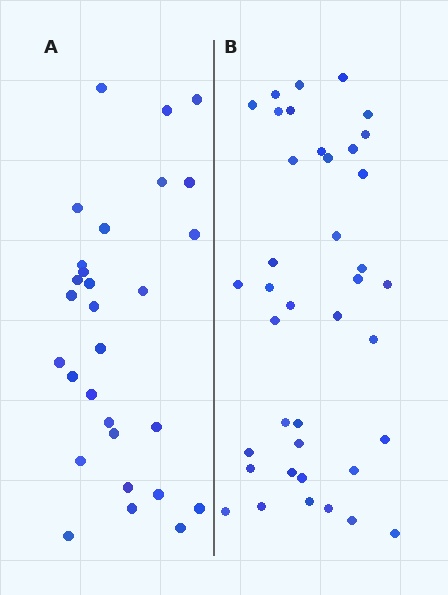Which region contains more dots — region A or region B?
Region B (the right region) has more dots.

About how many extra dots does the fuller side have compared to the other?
Region B has roughly 10 or so more dots than region A.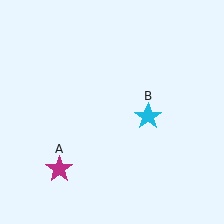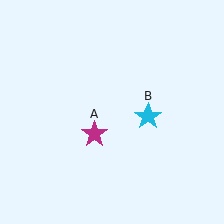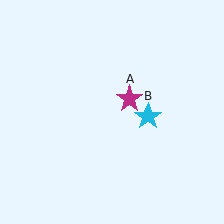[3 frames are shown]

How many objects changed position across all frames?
1 object changed position: magenta star (object A).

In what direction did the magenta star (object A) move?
The magenta star (object A) moved up and to the right.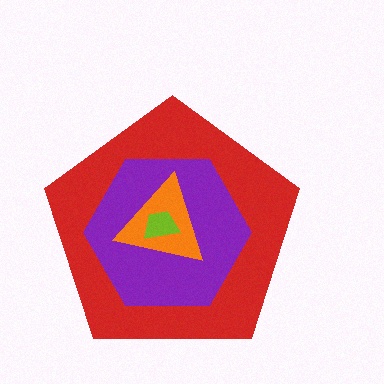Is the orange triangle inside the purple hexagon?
Yes.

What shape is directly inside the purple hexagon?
The orange triangle.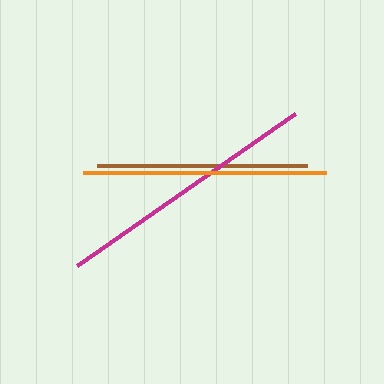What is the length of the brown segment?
The brown segment is approximately 209 pixels long.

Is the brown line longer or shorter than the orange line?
The orange line is longer than the brown line.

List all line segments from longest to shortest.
From longest to shortest: magenta, orange, brown.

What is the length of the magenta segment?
The magenta segment is approximately 266 pixels long.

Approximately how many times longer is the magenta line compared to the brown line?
The magenta line is approximately 1.3 times the length of the brown line.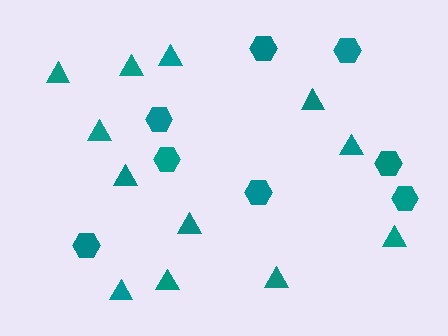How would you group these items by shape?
There are 2 groups: one group of triangles (12) and one group of hexagons (8).